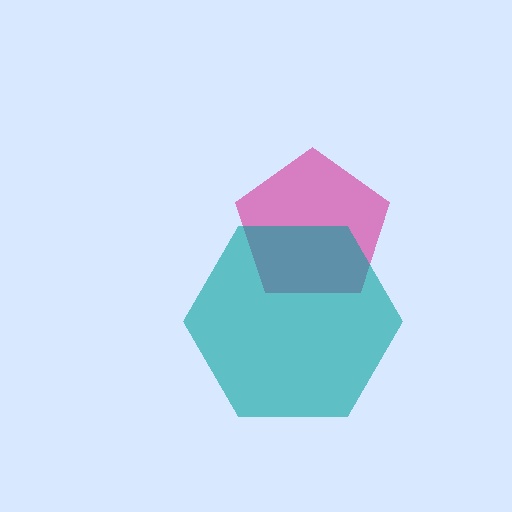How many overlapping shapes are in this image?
There are 2 overlapping shapes in the image.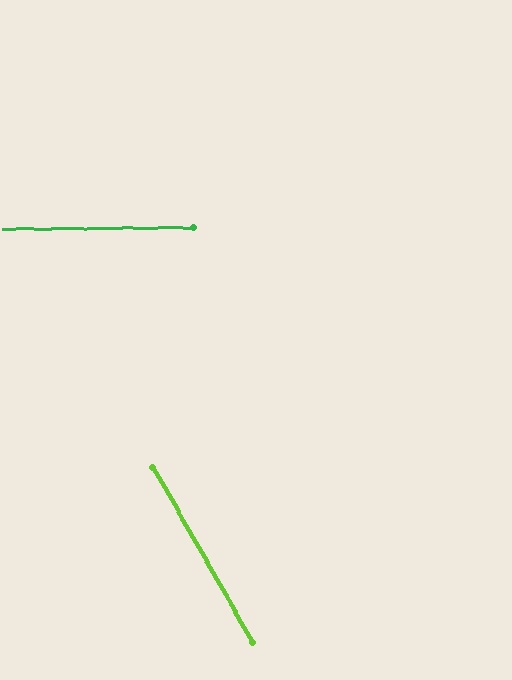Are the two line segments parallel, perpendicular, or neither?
Neither parallel nor perpendicular — they differ by about 61°.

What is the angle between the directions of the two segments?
Approximately 61 degrees.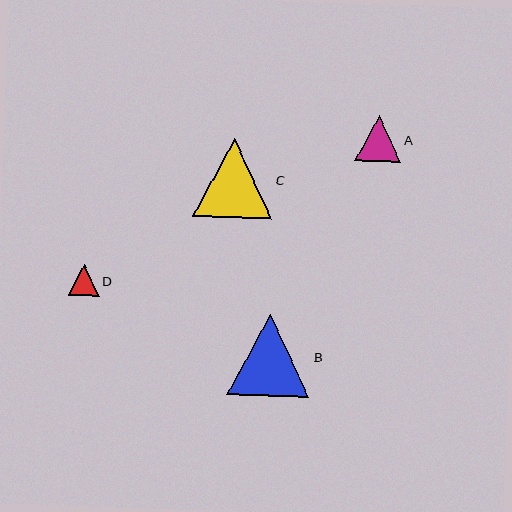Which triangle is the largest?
Triangle B is the largest with a size of approximately 82 pixels.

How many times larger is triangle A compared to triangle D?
Triangle A is approximately 1.5 times the size of triangle D.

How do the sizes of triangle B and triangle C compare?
Triangle B and triangle C are approximately the same size.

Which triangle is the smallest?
Triangle D is the smallest with a size of approximately 31 pixels.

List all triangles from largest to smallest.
From largest to smallest: B, C, A, D.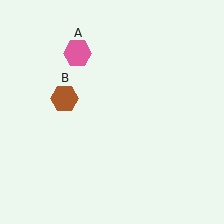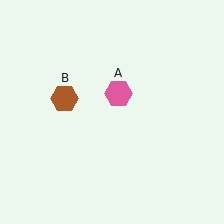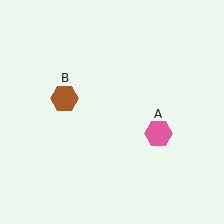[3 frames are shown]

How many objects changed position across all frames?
1 object changed position: pink hexagon (object A).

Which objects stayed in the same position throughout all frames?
Brown hexagon (object B) remained stationary.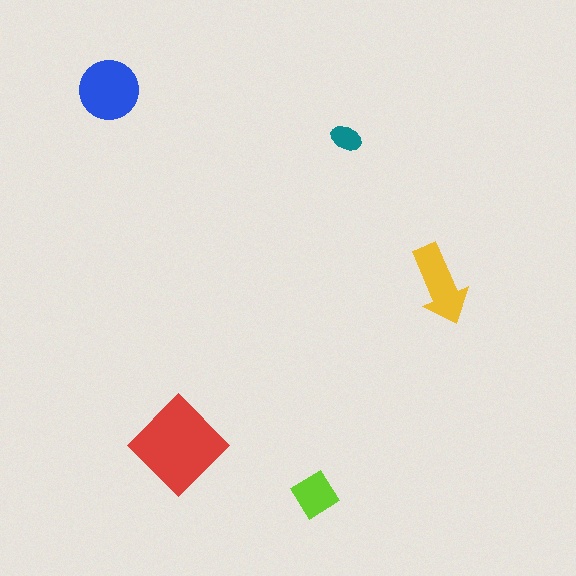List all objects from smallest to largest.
The teal ellipse, the lime diamond, the yellow arrow, the blue circle, the red diamond.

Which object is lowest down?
The lime diamond is bottommost.